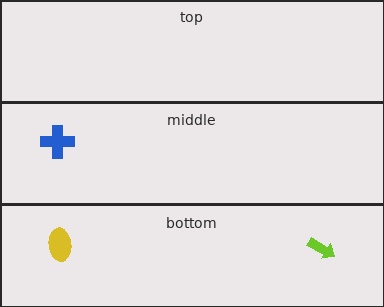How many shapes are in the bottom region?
2.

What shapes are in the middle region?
The blue cross.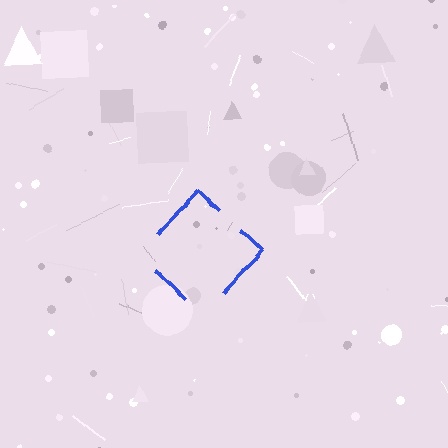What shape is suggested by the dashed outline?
The dashed outline suggests a diamond.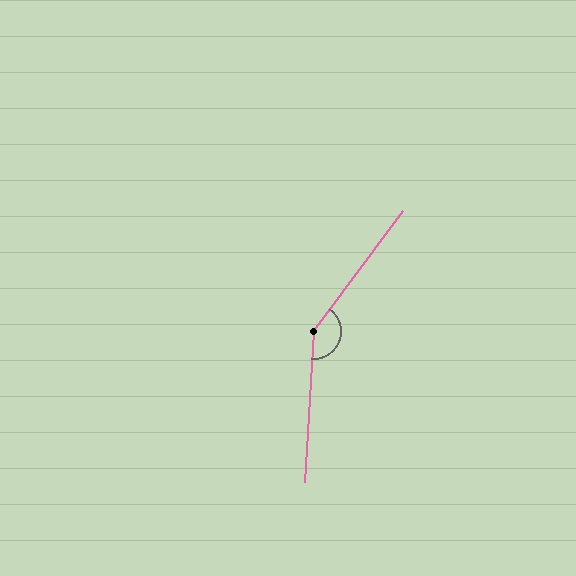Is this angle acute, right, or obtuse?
It is obtuse.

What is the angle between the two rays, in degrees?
Approximately 147 degrees.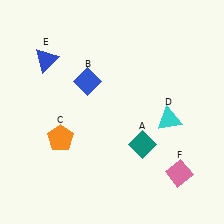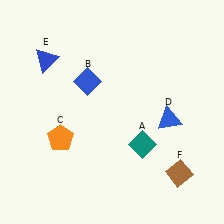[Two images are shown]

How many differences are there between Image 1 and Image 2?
There are 2 differences between the two images.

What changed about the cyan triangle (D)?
In Image 1, D is cyan. In Image 2, it changed to blue.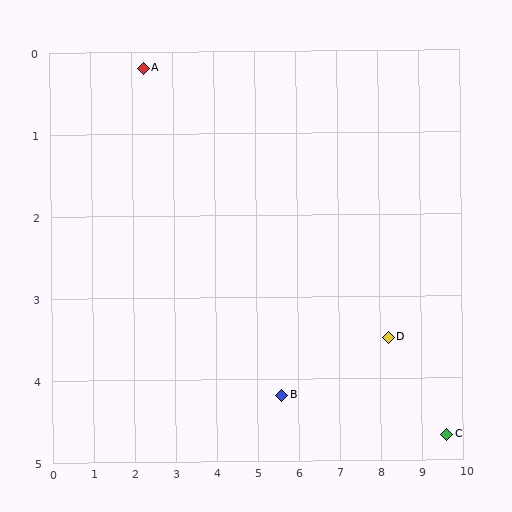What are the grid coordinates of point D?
Point D is at approximately (8.2, 3.5).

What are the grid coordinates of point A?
Point A is at approximately (2.3, 0.2).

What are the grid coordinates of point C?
Point C is at approximately (9.6, 4.7).